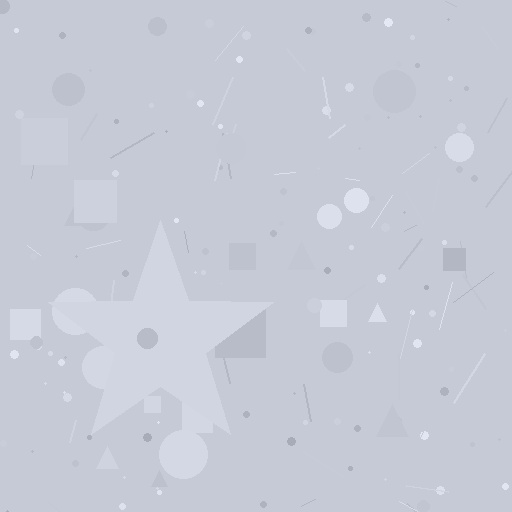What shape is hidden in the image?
A star is hidden in the image.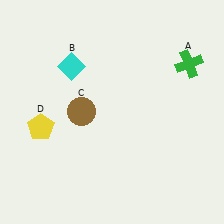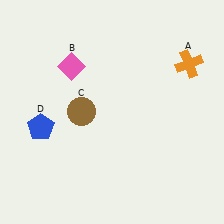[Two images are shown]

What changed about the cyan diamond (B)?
In Image 1, B is cyan. In Image 2, it changed to pink.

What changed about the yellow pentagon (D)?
In Image 1, D is yellow. In Image 2, it changed to blue.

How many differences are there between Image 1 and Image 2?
There are 3 differences between the two images.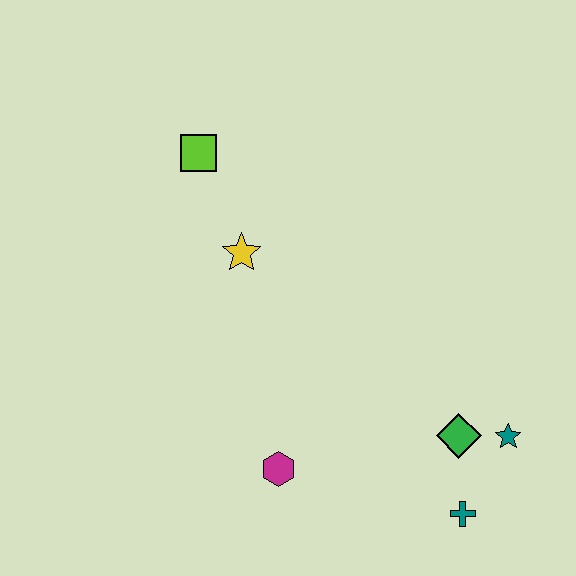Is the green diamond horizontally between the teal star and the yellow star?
Yes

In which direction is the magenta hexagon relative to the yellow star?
The magenta hexagon is below the yellow star.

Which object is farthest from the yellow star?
The teal cross is farthest from the yellow star.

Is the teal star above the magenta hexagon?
Yes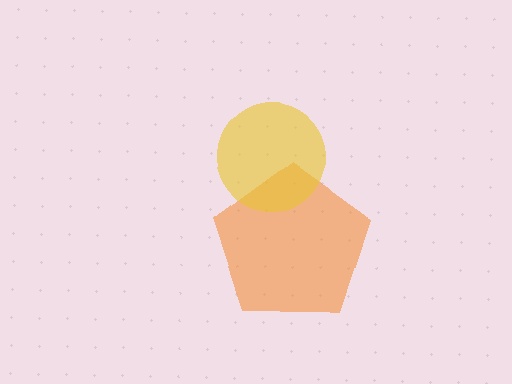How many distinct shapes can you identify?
There are 2 distinct shapes: an orange pentagon, a yellow circle.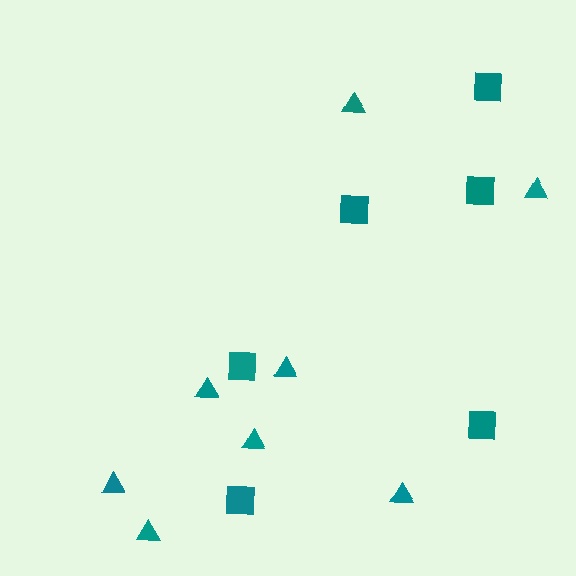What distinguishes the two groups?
There are 2 groups: one group of triangles (8) and one group of squares (6).